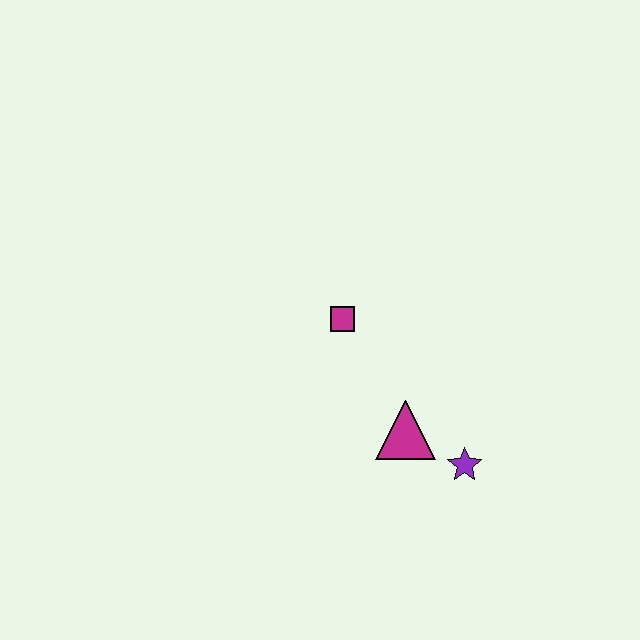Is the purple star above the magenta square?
No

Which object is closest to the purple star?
The magenta triangle is closest to the purple star.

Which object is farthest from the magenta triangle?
The magenta square is farthest from the magenta triangle.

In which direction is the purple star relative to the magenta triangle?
The purple star is to the right of the magenta triangle.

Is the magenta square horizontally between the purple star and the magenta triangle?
No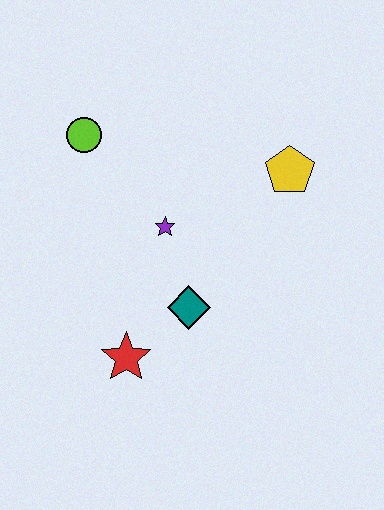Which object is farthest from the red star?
The yellow pentagon is farthest from the red star.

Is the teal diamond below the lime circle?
Yes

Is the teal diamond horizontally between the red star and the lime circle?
No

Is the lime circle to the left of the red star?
Yes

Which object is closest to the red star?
The teal diamond is closest to the red star.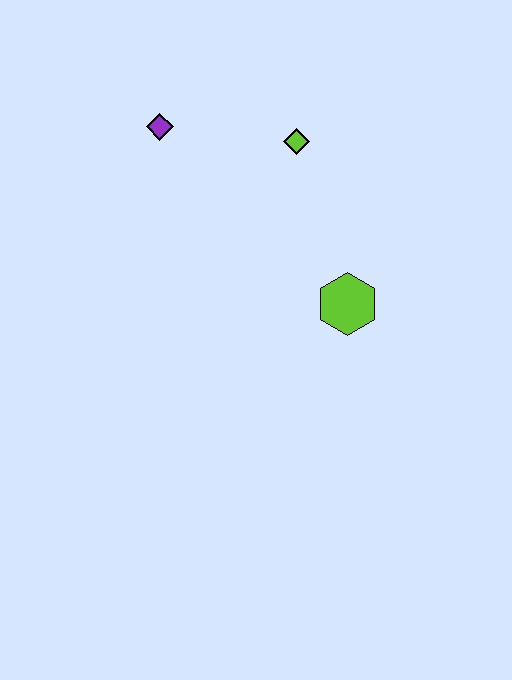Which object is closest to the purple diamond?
The lime diamond is closest to the purple diamond.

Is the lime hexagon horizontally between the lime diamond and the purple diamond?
No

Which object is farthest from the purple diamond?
The lime hexagon is farthest from the purple diamond.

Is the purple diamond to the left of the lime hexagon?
Yes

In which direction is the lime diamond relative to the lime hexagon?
The lime diamond is above the lime hexagon.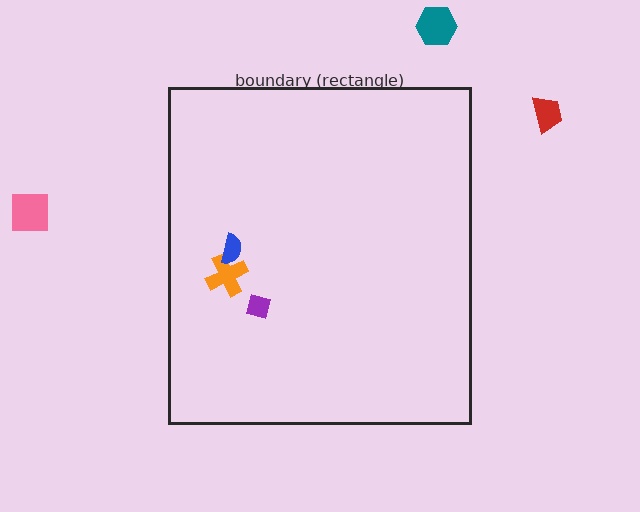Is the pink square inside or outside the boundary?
Outside.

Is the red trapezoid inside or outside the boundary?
Outside.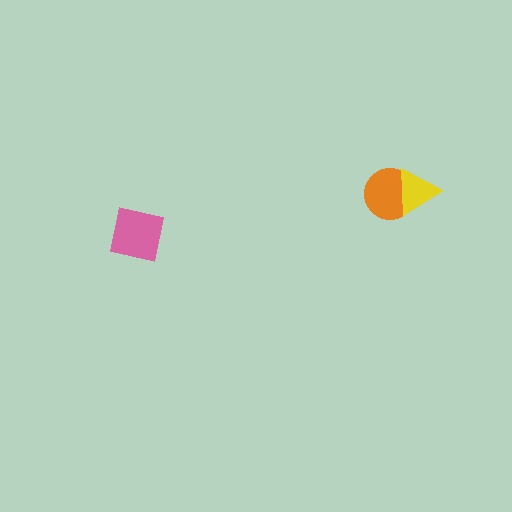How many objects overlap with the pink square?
0 objects overlap with the pink square.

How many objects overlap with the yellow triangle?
1 object overlaps with the yellow triangle.